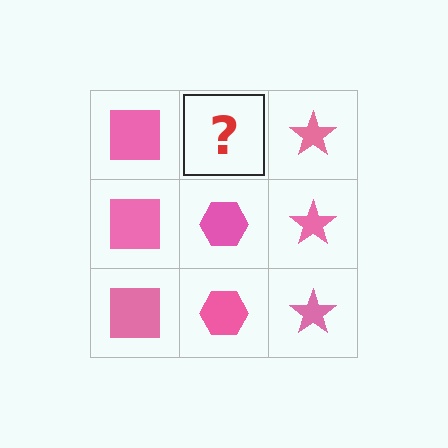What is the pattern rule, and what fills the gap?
The rule is that each column has a consistent shape. The gap should be filled with a pink hexagon.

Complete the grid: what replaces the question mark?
The question mark should be replaced with a pink hexagon.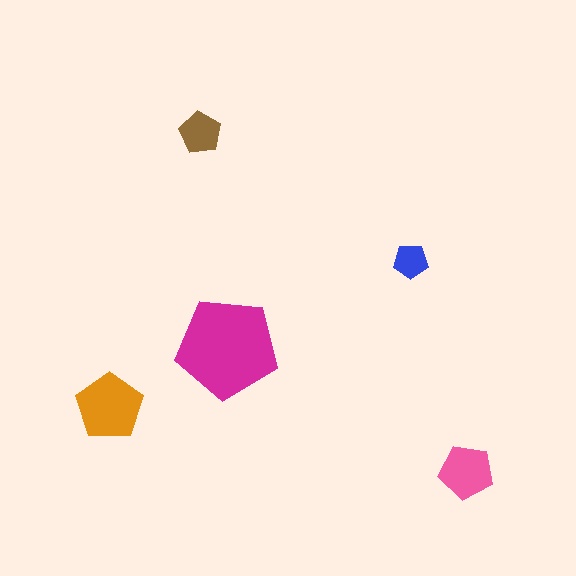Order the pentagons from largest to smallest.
the magenta one, the orange one, the pink one, the brown one, the blue one.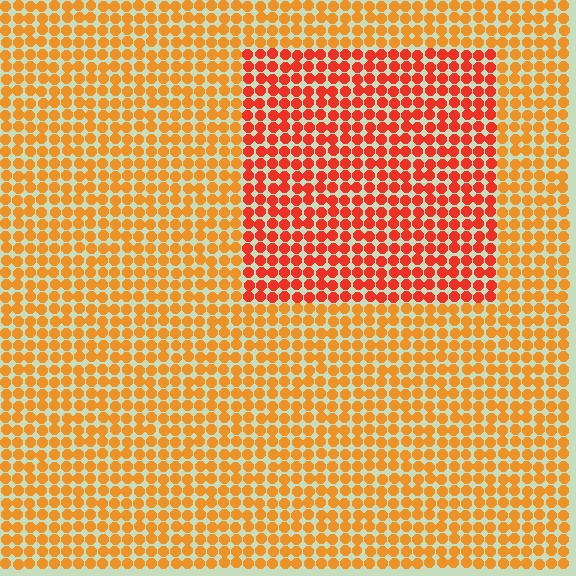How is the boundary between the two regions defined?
The boundary is defined purely by a slight shift in hue (about 29 degrees). Spacing, size, and orientation are identical on both sides.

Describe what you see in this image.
The image is filled with small orange elements in a uniform arrangement. A rectangle-shaped region is visible where the elements are tinted to a slightly different hue, forming a subtle color boundary.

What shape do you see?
I see a rectangle.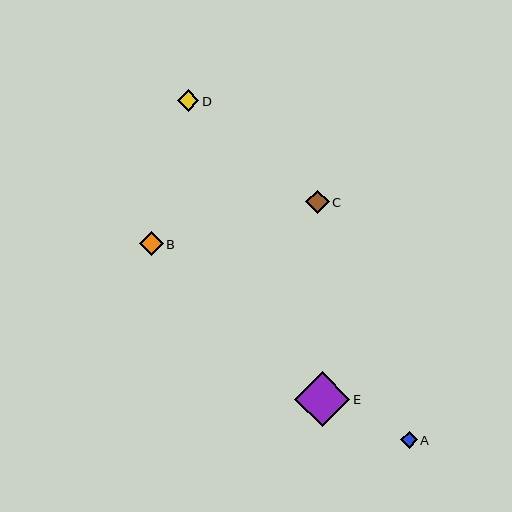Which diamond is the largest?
Diamond E is the largest with a size of approximately 55 pixels.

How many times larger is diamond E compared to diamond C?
Diamond E is approximately 2.4 times the size of diamond C.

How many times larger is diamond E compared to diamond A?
Diamond E is approximately 3.4 times the size of diamond A.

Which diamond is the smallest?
Diamond A is the smallest with a size of approximately 16 pixels.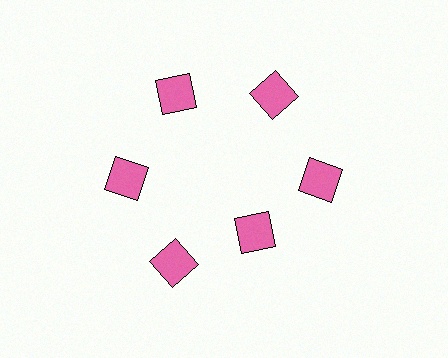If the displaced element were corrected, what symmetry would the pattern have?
It would have 6-fold rotational symmetry — the pattern would map onto itself every 60 degrees.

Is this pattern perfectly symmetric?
No. The 6 pink diamonds are arranged in a ring, but one element near the 5 o'clock position is pulled inward toward the center, breaking the 6-fold rotational symmetry.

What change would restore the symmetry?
The symmetry would be restored by moving it outward, back onto the ring so that all 6 diamonds sit at equal angles and equal distance from the center.